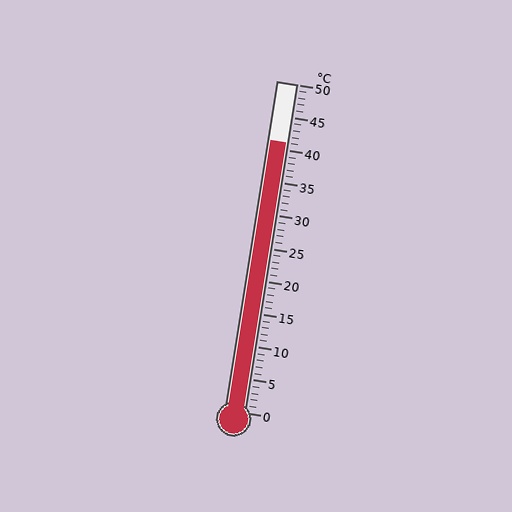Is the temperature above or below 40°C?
The temperature is above 40°C.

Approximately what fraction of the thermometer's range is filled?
The thermometer is filled to approximately 80% of its range.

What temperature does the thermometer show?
The thermometer shows approximately 41°C.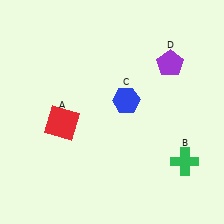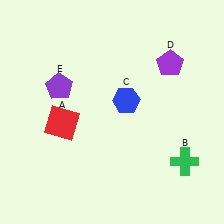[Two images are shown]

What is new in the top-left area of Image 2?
A purple pentagon (E) was added in the top-left area of Image 2.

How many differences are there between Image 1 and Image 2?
There is 1 difference between the two images.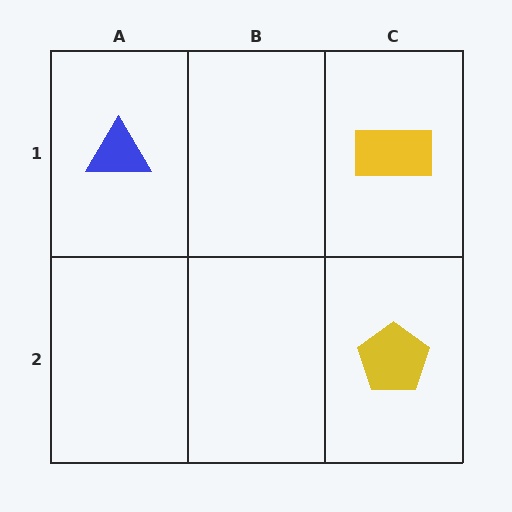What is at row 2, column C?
A yellow pentagon.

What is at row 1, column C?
A yellow rectangle.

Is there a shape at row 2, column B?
No, that cell is empty.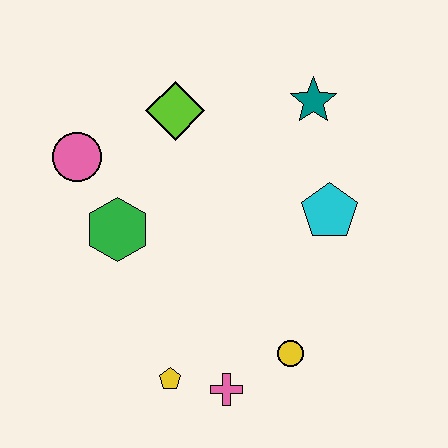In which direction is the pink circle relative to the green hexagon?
The pink circle is above the green hexagon.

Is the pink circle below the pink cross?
No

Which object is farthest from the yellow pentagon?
The teal star is farthest from the yellow pentagon.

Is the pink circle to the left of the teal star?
Yes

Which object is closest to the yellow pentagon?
The pink cross is closest to the yellow pentagon.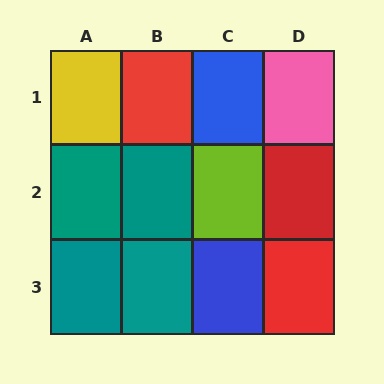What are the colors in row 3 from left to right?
Teal, teal, blue, red.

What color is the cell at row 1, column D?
Pink.